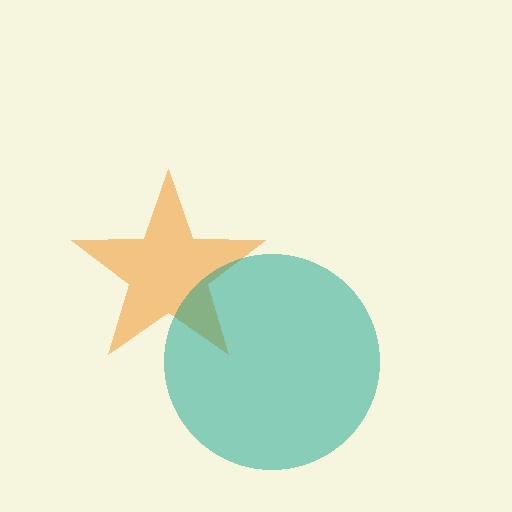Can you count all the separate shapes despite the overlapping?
Yes, there are 2 separate shapes.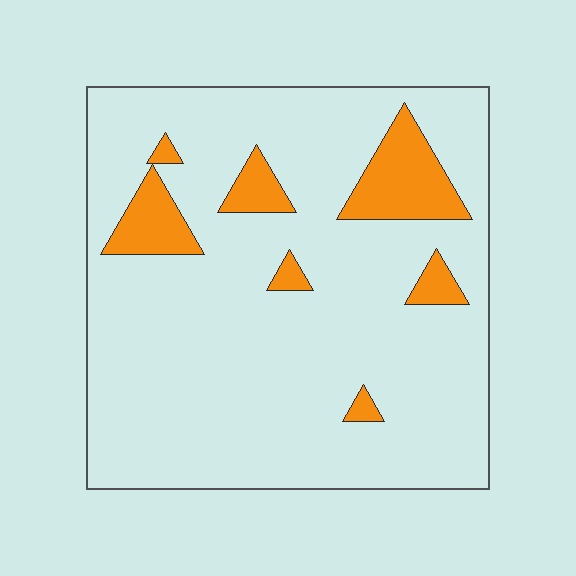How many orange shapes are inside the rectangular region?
7.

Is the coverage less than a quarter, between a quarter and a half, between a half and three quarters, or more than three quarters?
Less than a quarter.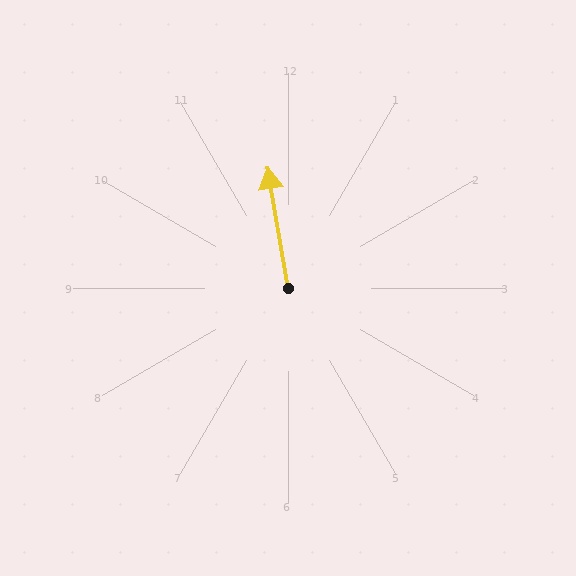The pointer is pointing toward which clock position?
Roughly 12 o'clock.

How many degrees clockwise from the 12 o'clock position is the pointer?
Approximately 350 degrees.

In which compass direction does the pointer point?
North.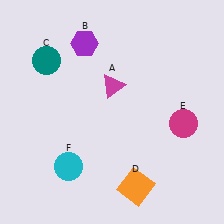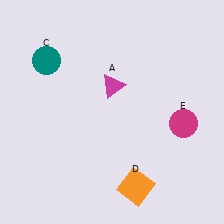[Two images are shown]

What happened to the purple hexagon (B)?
The purple hexagon (B) was removed in Image 2. It was in the top-left area of Image 1.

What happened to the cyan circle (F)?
The cyan circle (F) was removed in Image 2. It was in the bottom-left area of Image 1.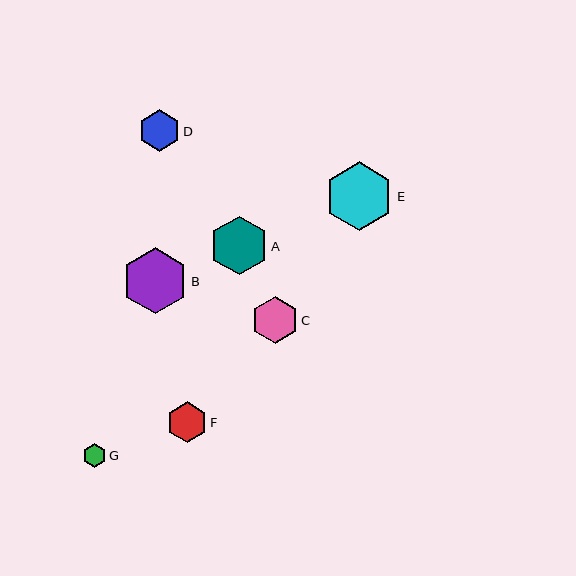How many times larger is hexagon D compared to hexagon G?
Hexagon D is approximately 1.8 times the size of hexagon G.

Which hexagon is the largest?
Hexagon E is the largest with a size of approximately 69 pixels.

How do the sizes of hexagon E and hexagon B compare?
Hexagon E and hexagon B are approximately the same size.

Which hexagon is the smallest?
Hexagon G is the smallest with a size of approximately 23 pixels.